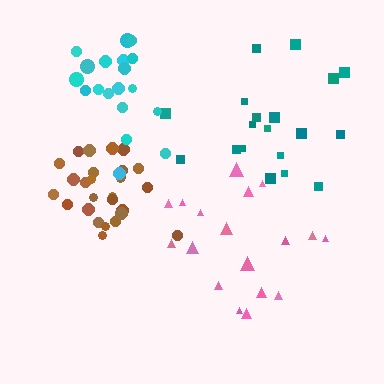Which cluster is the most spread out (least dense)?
Teal.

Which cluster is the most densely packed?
Brown.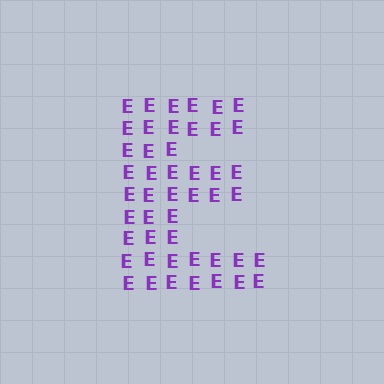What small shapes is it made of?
It is made of small letter E's.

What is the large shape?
The large shape is the letter E.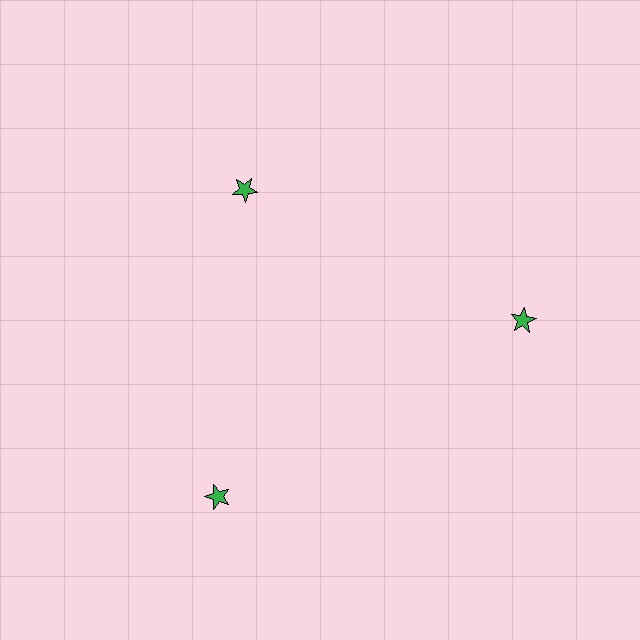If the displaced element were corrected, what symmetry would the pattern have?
It would have 3-fold rotational symmetry — the pattern would map onto itself every 120 degrees.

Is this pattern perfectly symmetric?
No. The 3 green stars are arranged in a ring, but one element near the 11 o'clock position is pulled inward toward the center, breaking the 3-fold rotational symmetry.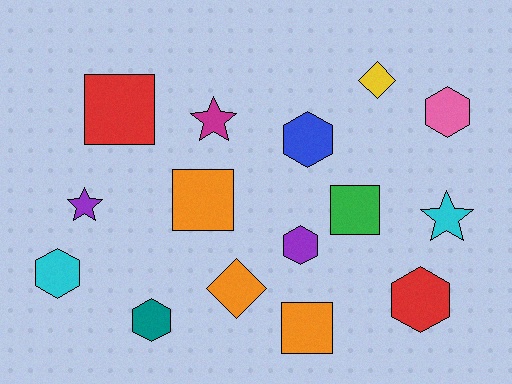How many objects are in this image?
There are 15 objects.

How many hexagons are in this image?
There are 6 hexagons.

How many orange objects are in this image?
There are 3 orange objects.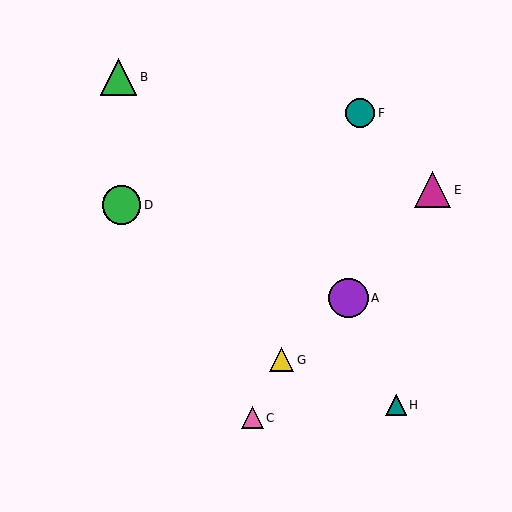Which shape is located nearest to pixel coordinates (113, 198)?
The green circle (labeled D) at (122, 205) is nearest to that location.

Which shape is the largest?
The purple circle (labeled A) is the largest.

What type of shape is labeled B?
Shape B is a green triangle.